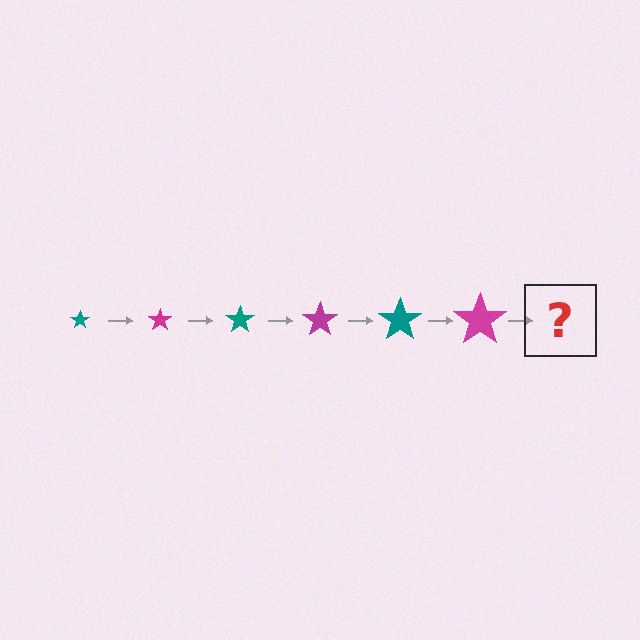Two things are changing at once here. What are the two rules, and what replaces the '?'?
The two rules are that the star grows larger each step and the color cycles through teal and magenta. The '?' should be a teal star, larger than the previous one.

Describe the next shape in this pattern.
It should be a teal star, larger than the previous one.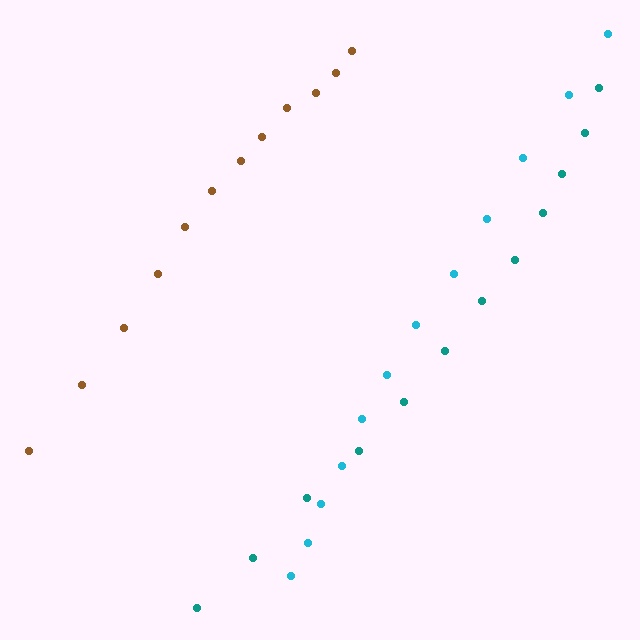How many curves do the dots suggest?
There are 3 distinct paths.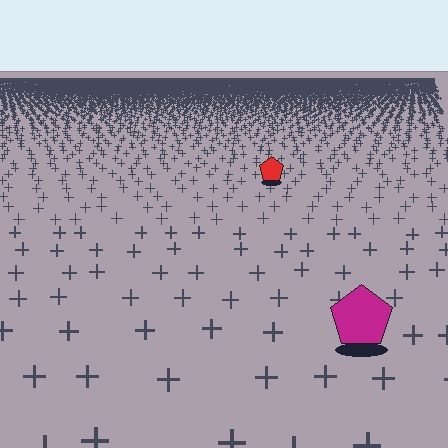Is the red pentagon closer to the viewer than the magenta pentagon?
No. The magenta pentagon is closer — you can tell from the texture gradient: the ground texture is coarser near it.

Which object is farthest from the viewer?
The red pentagon is farthest from the viewer. It appears smaller and the ground texture around it is denser.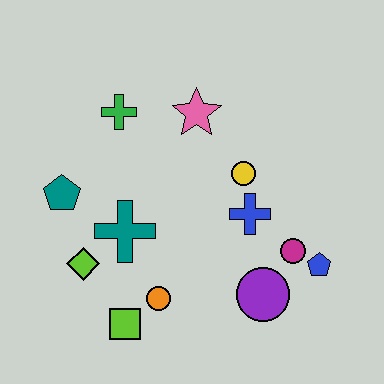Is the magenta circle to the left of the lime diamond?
No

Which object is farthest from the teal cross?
The blue pentagon is farthest from the teal cross.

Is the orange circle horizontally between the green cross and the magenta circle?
Yes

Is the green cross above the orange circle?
Yes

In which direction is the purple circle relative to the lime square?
The purple circle is to the right of the lime square.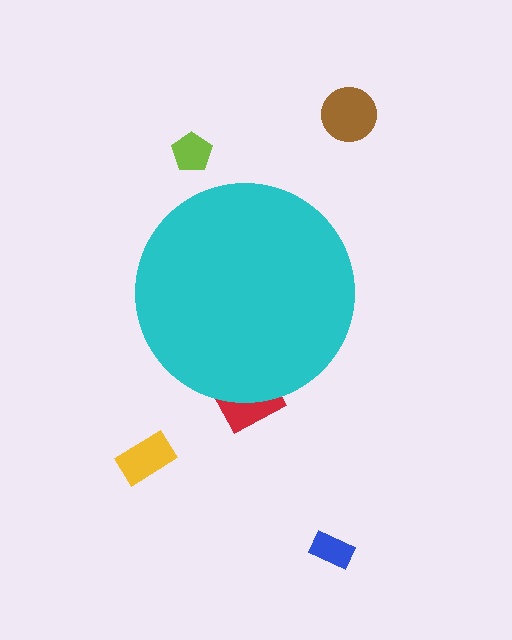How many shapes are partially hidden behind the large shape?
1 shape is partially hidden.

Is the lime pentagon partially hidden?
No, the lime pentagon is fully visible.